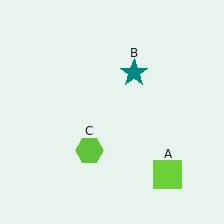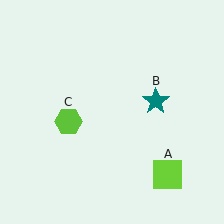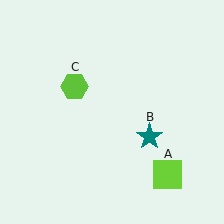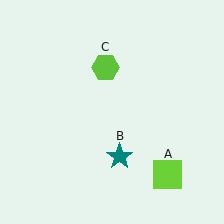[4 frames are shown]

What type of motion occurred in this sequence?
The teal star (object B), lime hexagon (object C) rotated clockwise around the center of the scene.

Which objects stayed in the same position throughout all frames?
Lime square (object A) remained stationary.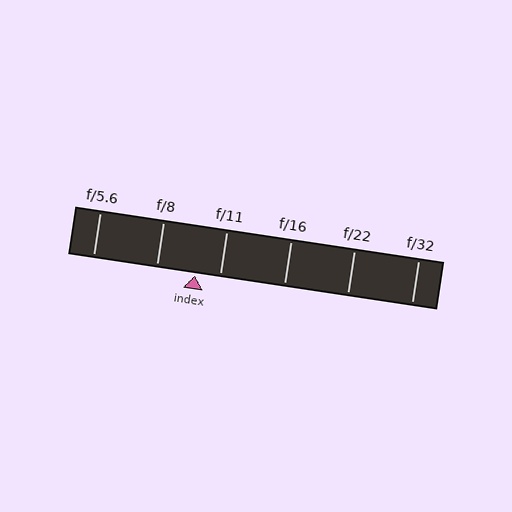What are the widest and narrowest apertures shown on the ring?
The widest aperture shown is f/5.6 and the narrowest is f/32.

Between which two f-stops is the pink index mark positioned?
The index mark is between f/8 and f/11.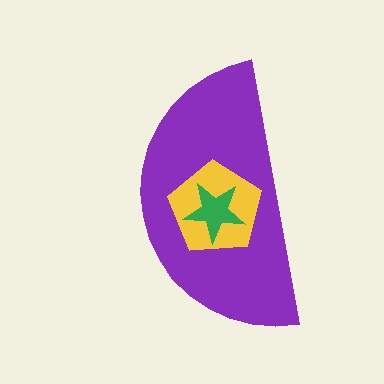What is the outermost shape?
The purple semicircle.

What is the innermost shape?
The green star.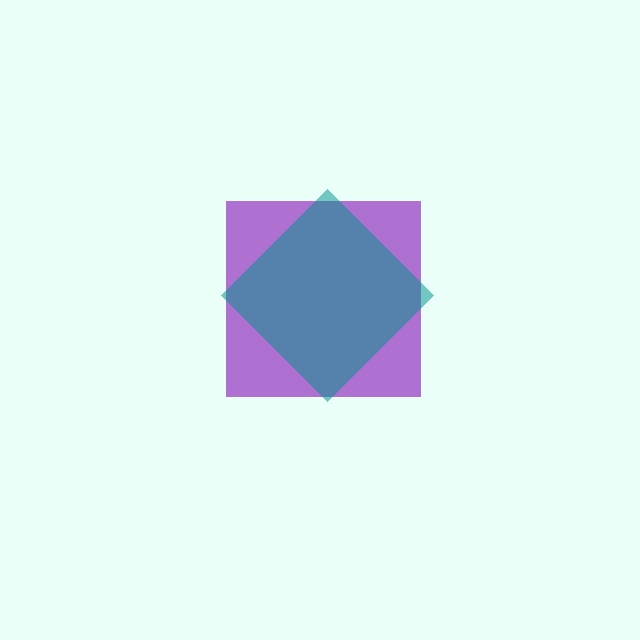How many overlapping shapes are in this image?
There are 2 overlapping shapes in the image.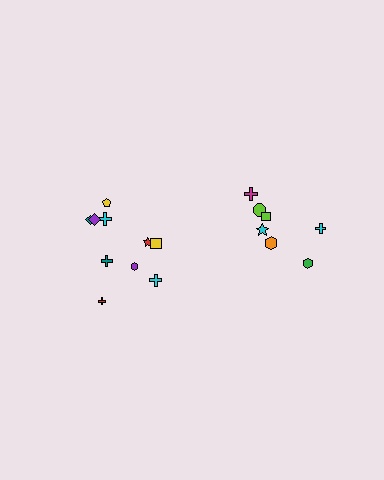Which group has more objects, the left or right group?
The left group.